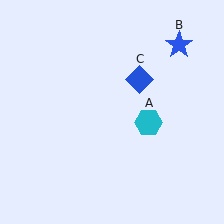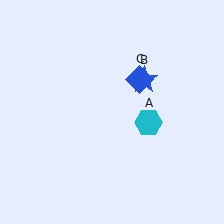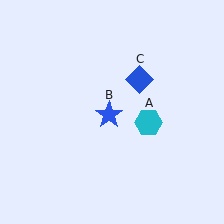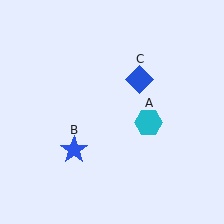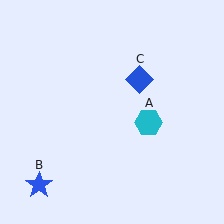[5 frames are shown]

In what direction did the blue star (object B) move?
The blue star (object B) moved down and to the left.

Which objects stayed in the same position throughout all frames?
Cyan hexagon (object A) and blue diamond (object C) remained stationary.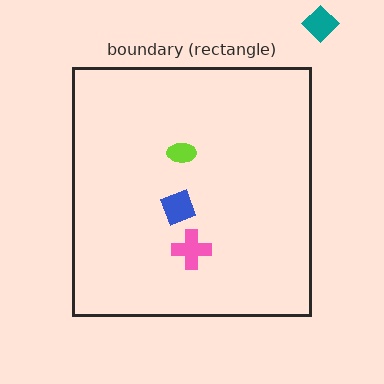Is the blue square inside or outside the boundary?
Inside.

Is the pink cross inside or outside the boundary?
Inside.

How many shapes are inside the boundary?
3 inside, 1 outside.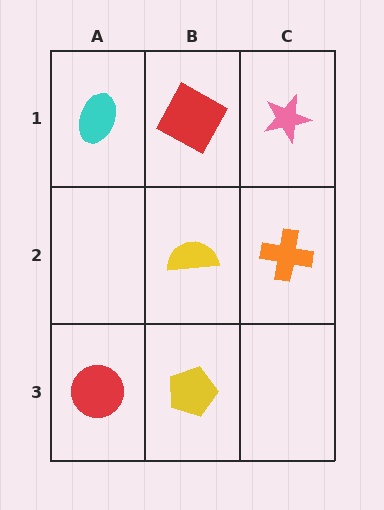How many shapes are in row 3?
2 shapes.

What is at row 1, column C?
A pink star.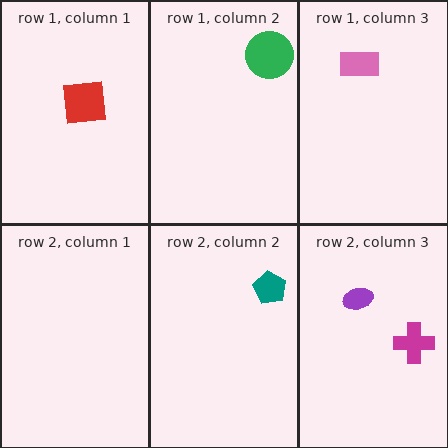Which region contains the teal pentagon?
The row 2, column 2 region.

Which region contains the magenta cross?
The row 2, column 3 region.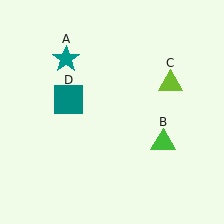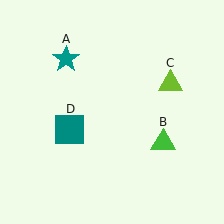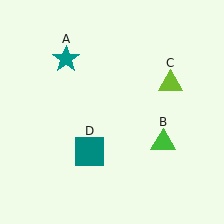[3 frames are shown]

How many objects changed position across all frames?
1 object changed position: teal square (object D).